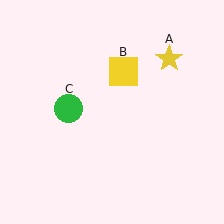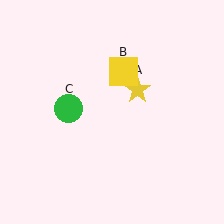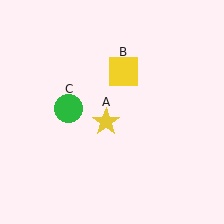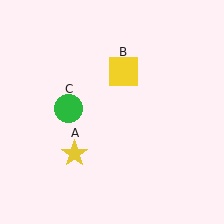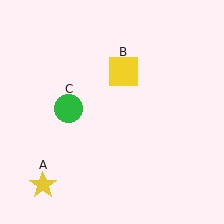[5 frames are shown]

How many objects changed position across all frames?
1 object changed position: yellow star (object A).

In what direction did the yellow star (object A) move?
The yellow star (object A) moved down and to the left.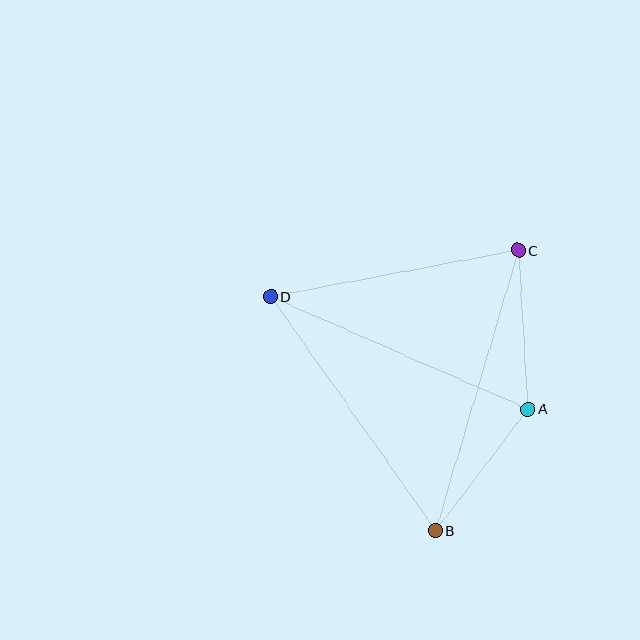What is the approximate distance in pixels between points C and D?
The distance between C and D is approximately 252 pixels.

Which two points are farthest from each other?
Points B and C are farthest from each other.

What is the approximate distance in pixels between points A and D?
The distance between A and D is approximately 281 pixels.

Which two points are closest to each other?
Points A and B are closest to each other.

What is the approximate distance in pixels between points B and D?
The distance between B and D is approximately 286 pixels.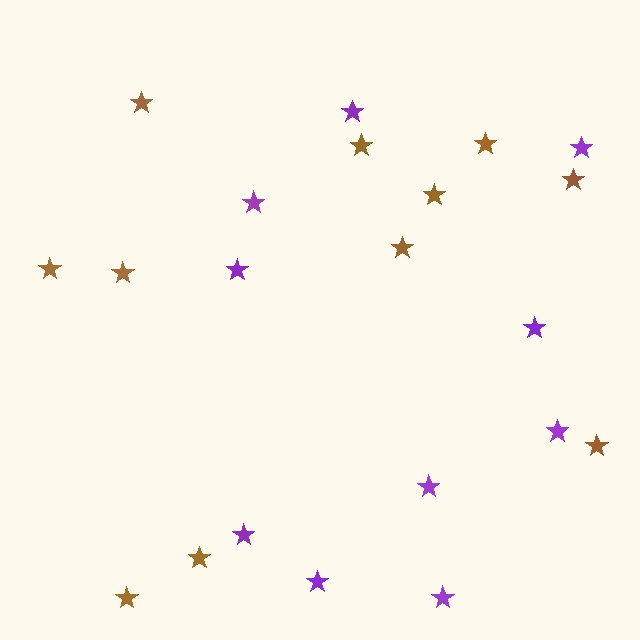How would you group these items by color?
There are 2 groups: one group of brown stars (11) and one group of purple stars (10).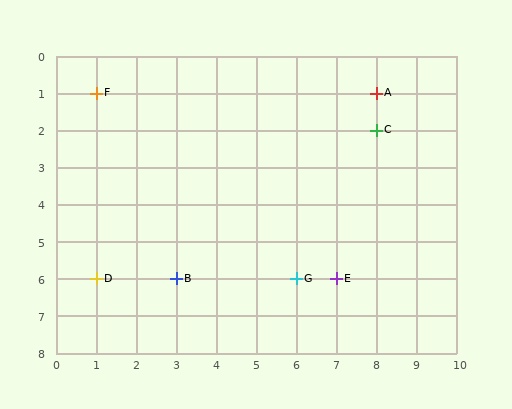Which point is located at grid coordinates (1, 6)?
Point D is at (1, 6).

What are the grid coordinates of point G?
Point G is at grid coordinates (6, 6).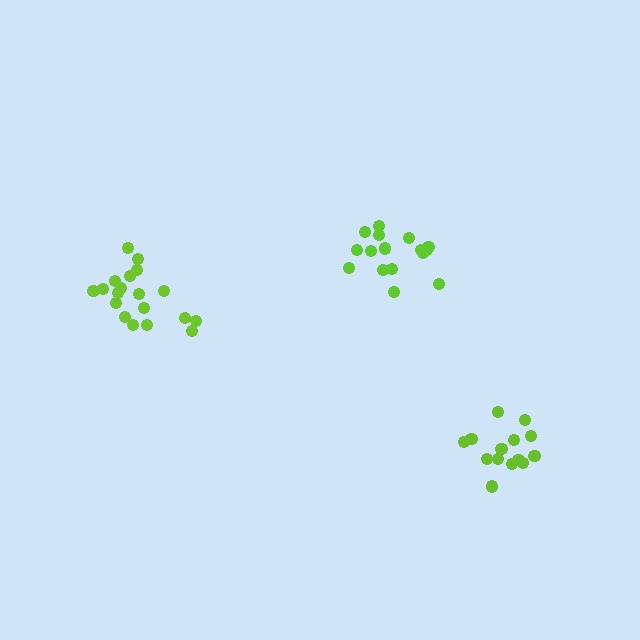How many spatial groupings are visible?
There are 3 spatial groupings.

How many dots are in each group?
Group 1: 19 dots, Group 2: 16 dots, Group 3: 15 dots (50 total).